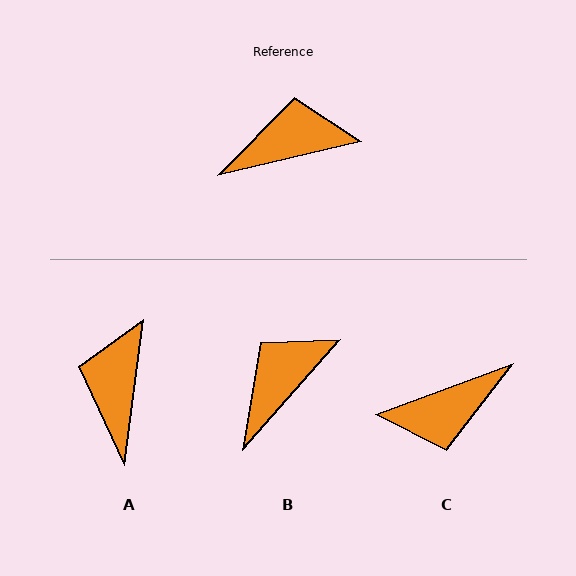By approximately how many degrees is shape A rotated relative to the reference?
Approximately 69 degrees counter-clockwise.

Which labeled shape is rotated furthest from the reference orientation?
C, about 173 degrees away.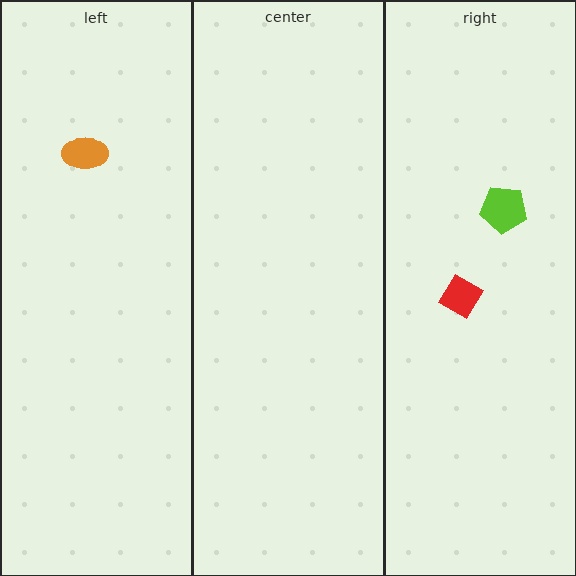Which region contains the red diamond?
The right region.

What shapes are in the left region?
The orange ellipse.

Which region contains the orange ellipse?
The left region.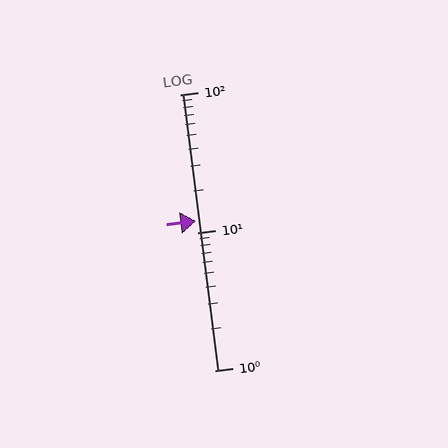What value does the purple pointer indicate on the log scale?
The pointer indicates approximately 12.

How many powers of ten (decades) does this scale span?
The scale spans 2 decades, from 1 to 100.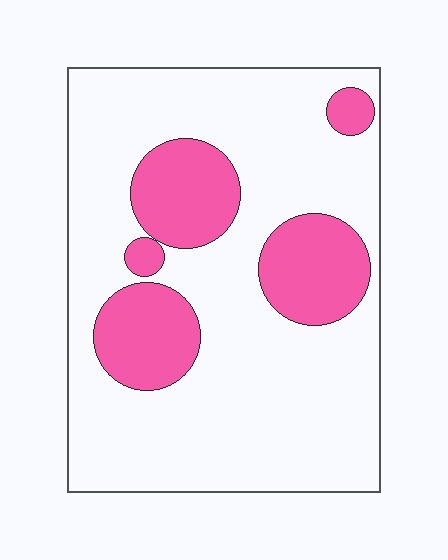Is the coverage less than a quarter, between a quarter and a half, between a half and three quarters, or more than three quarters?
Less than a quarter.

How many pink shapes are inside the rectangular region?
5.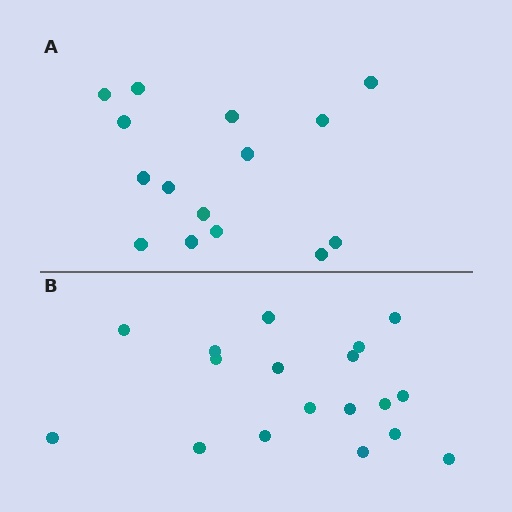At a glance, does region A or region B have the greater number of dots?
Region B (the bottom region) has more dots.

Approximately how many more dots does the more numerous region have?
Region B has just a few more — roughly 2 or 3 more dots than region A.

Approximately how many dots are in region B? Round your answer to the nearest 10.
About 20 dots. (The exact count is 18, which rounds to 20.)